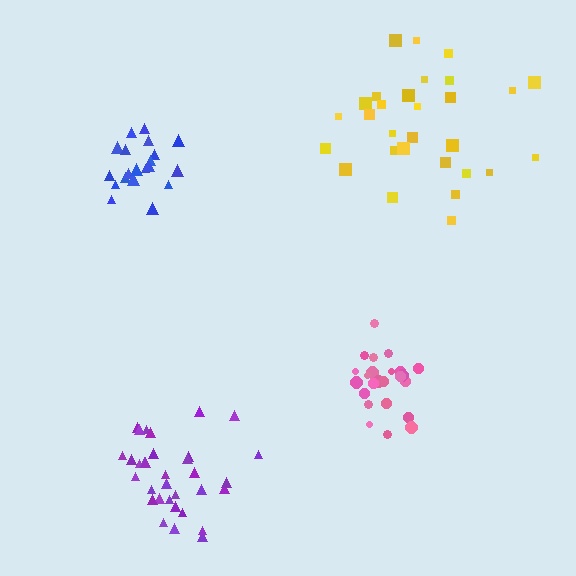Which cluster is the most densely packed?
Blue.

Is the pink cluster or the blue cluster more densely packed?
Blue.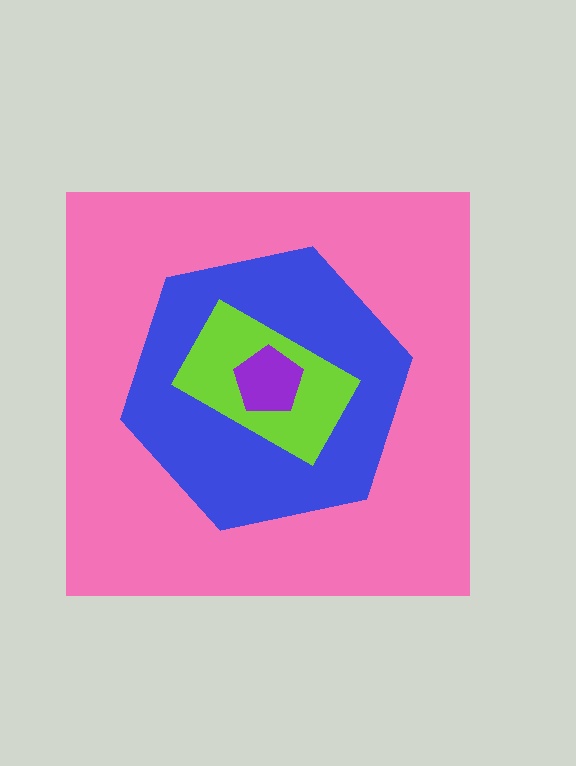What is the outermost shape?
The pink square.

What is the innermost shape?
The purple pentagon.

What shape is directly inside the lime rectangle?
The purple pentagon.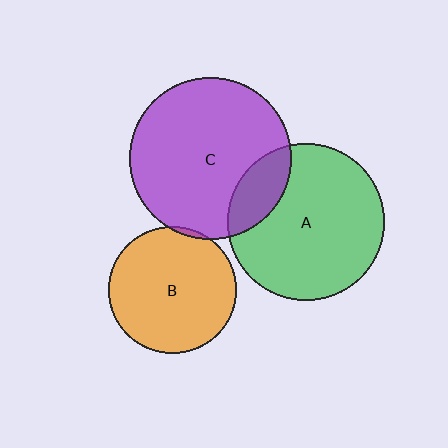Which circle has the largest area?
Circle C (purple).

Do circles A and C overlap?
Yes.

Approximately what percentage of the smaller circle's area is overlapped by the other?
Approximately 15%.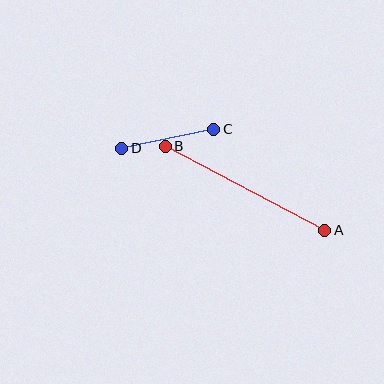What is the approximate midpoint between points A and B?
The midpoint is at approximately (245, 188) pixels.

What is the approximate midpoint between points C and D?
The midpoint is at approximately (168, 139) pixels.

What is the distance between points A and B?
The distance is approximately 180 pixels.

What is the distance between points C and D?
The distance is approximately 94 pixels.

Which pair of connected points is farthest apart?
Points A and B are farthest apart.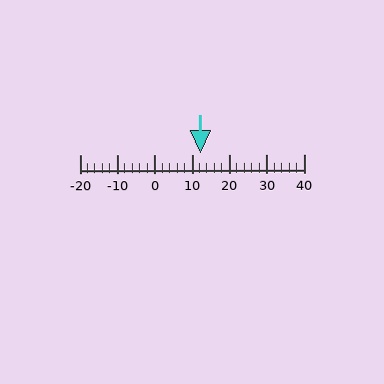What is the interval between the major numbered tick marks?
The major tick marks are spaced 10 units apart.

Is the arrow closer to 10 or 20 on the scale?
The arrow is closer to 10.